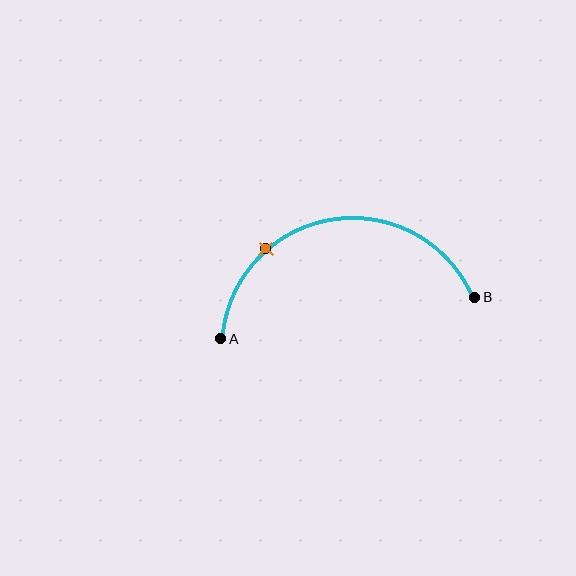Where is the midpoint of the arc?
The arc midpoint is the point on the curve farthest from the straight line joining A and B. It sits above that line.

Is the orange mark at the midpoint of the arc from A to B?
No. The orange mark lies on the arc but is closer to endpoint A. The arc midpoint would be at the point on the curve equidistant along the arc from both A and B.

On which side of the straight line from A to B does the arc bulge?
The arc bulges above the straight line connecting A and B.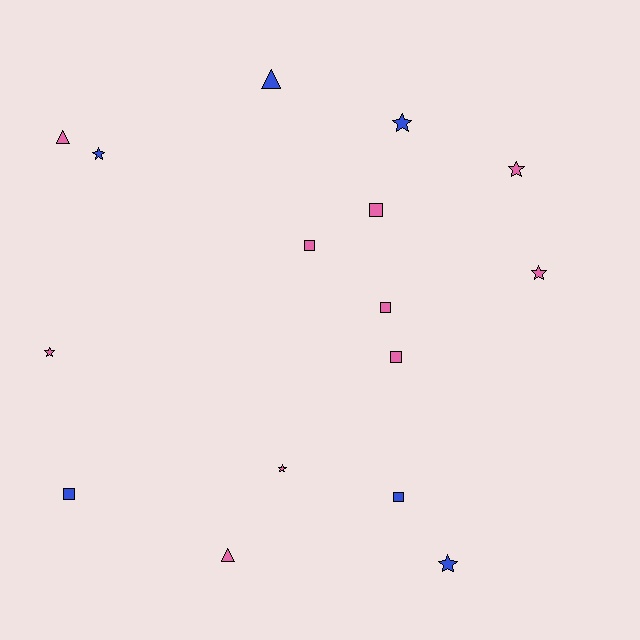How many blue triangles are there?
There is 1 blue triangle.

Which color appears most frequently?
Pink, with 10 objects.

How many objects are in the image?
There are 16 objects.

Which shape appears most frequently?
Star, with 7 objects.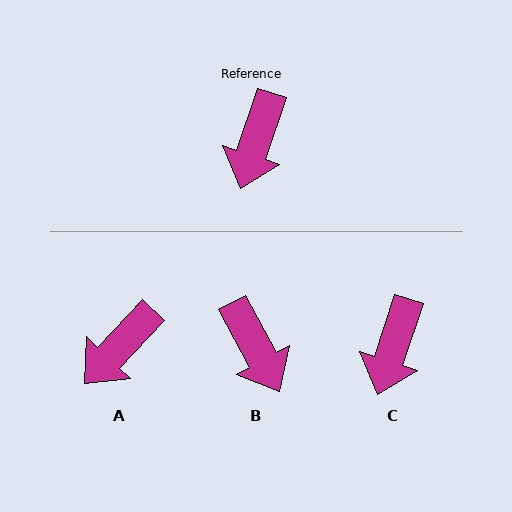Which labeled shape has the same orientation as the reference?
C.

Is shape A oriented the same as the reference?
No, it is off by about 25 degrees.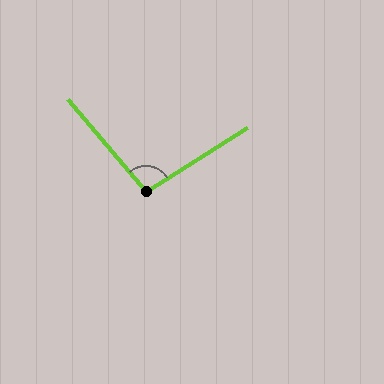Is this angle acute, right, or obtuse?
It is obtuse.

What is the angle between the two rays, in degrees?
Approximately 98 degrees.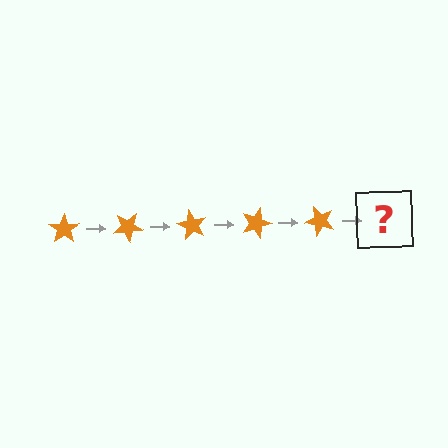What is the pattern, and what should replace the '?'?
The pattern is that the star rotates 30 degrees each step. The '?' should be an orange star rotated 150 degrees.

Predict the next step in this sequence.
The next step is an orange star rotated 150 degrees.